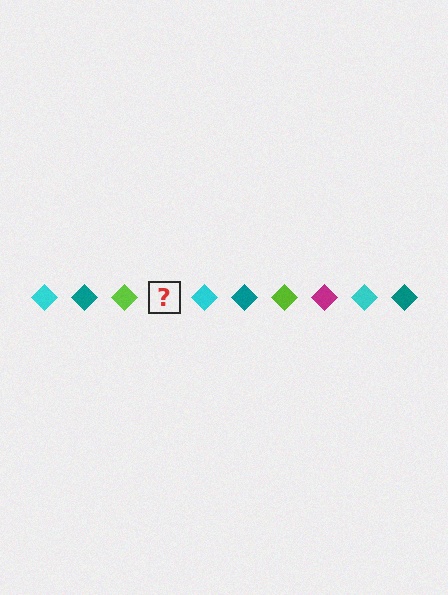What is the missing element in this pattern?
The missing element is a magenta diamond.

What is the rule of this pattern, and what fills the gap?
The rule is that the pattern cycles through cyan, teal, lime, magenta diamonds. The gap should be filled with a magenta diamond.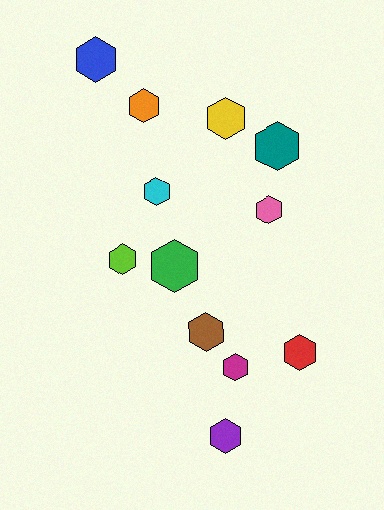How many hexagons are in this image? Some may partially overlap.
There are 12 hexagons.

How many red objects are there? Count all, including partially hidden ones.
There is 1 red object.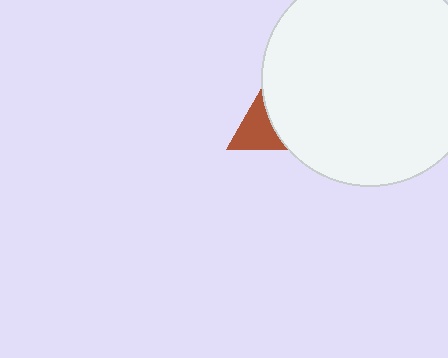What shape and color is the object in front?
The object in front is a white circle.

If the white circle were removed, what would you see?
You would see the complete brown triangle.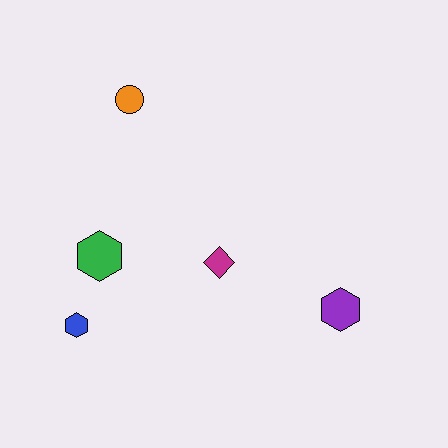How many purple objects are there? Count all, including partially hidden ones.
There is 1 purple object.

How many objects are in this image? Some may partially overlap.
There are 5 objects.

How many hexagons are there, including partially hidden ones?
There are 3 hexagons.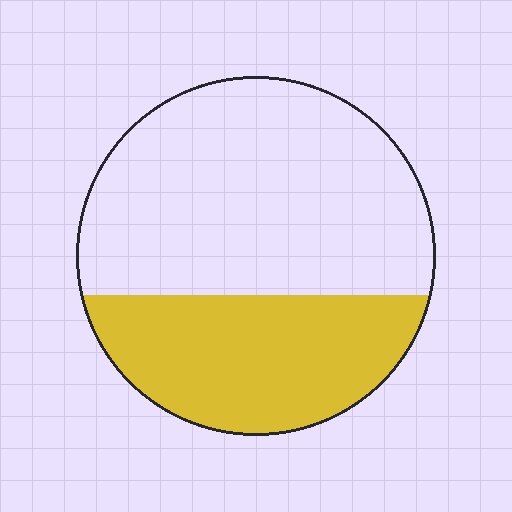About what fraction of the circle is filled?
About three eighths (3/8).